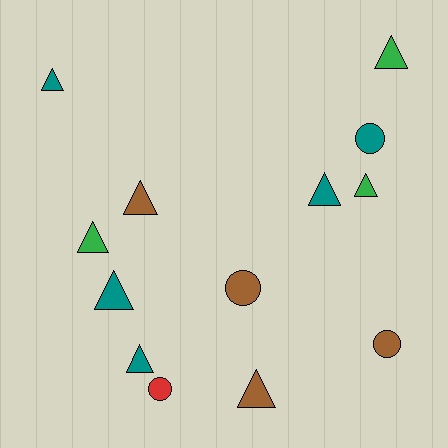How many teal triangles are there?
There are 4 teal triangles.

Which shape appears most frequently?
Triangle, with 9 objects.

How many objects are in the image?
There are 13 objects.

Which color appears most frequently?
Teal, with 5 objects.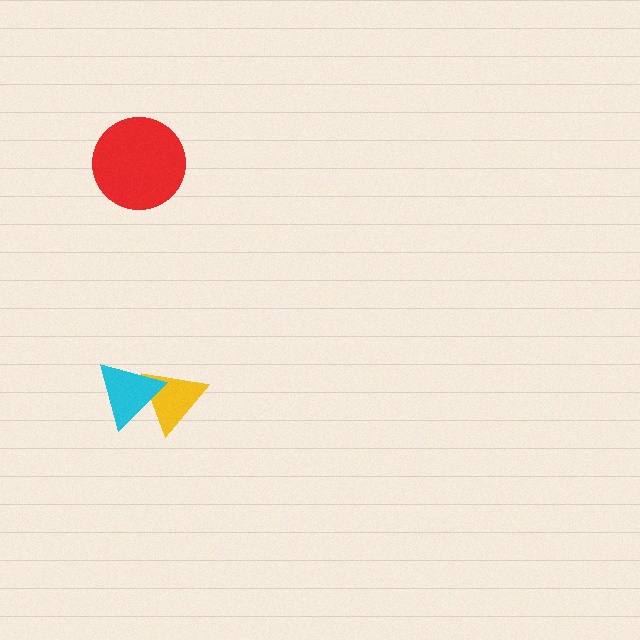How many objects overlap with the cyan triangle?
1 object overlaps with the cyan triangle.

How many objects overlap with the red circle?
0 objects overlap with the red circle.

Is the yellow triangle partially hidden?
Yes, it is partially covered by another shape.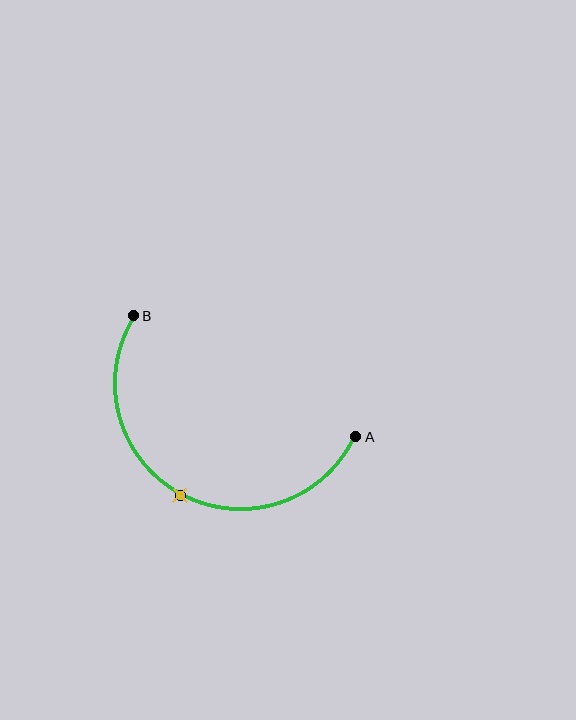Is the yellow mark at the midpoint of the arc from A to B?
Yes. The yellow mark lies on the arc at equal arc-length from both A and B — it is the arc midpoint.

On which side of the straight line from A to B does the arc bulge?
The arc bulges below the straight line connecting A and B.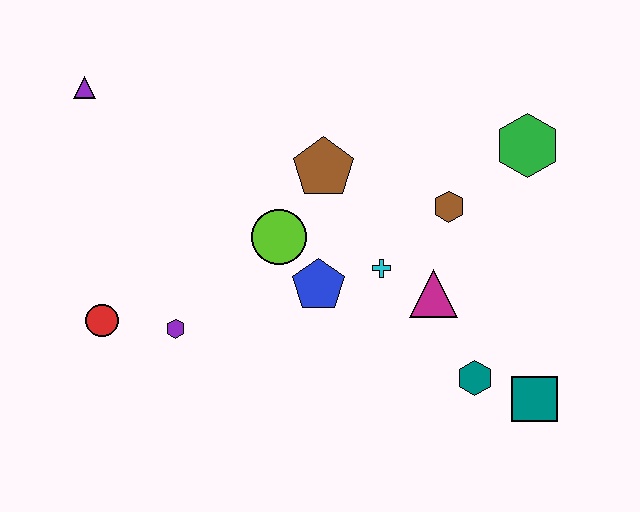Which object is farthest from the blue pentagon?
The purple triangle is farthest from the blue pentagon.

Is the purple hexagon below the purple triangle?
Yes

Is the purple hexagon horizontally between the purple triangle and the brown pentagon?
Yes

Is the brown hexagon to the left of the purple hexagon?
No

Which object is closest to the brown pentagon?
The lime circle is closest to the brown pentagon.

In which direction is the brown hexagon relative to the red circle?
The brown hexagon is to the right of the red circle.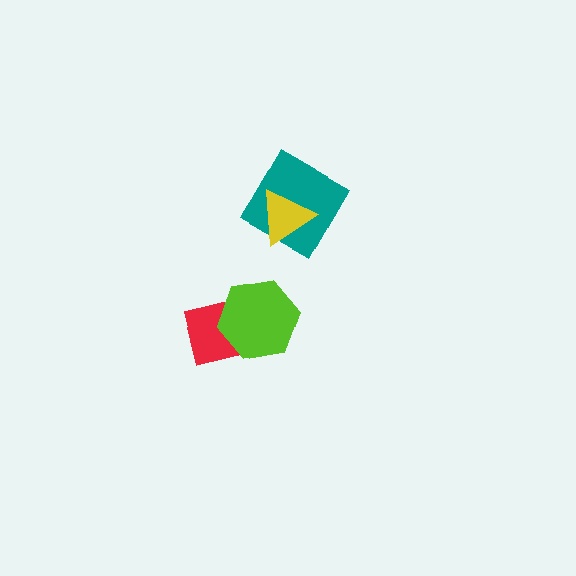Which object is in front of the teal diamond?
The yellow triangle is in front of the teal diamond.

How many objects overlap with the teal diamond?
1 object overlaps with the teal diamond.